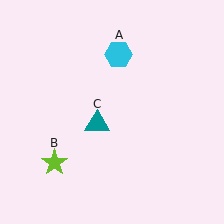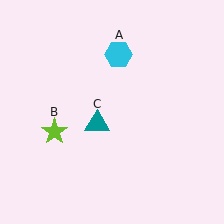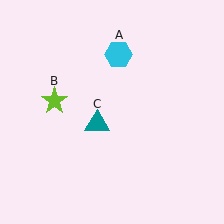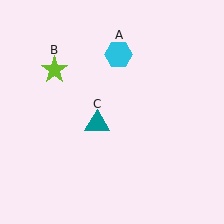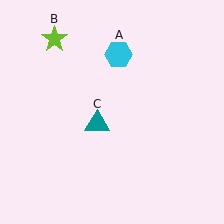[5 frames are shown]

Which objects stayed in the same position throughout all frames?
Cyan hexagon (object A) and teal triangle (object C) remained stationary.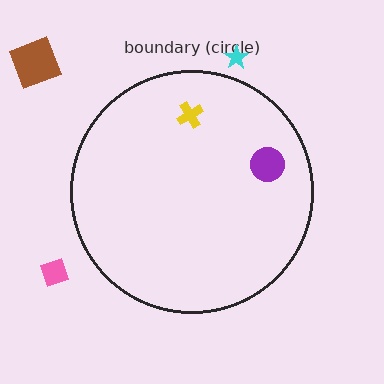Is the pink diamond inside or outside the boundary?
Outside.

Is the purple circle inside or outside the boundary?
Inside.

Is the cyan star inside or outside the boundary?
Outside.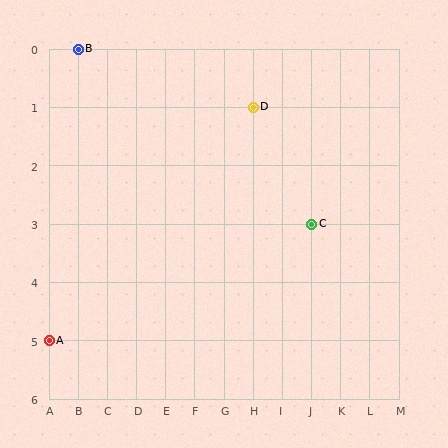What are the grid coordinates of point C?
Point C is at grid coordinates (J, 3).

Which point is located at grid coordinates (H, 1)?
Point D is at (H, 1).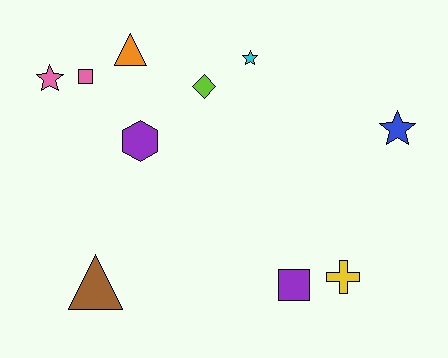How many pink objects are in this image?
There are 2 pink objects.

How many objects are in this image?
There are 10 objects.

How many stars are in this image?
There are 3 stars.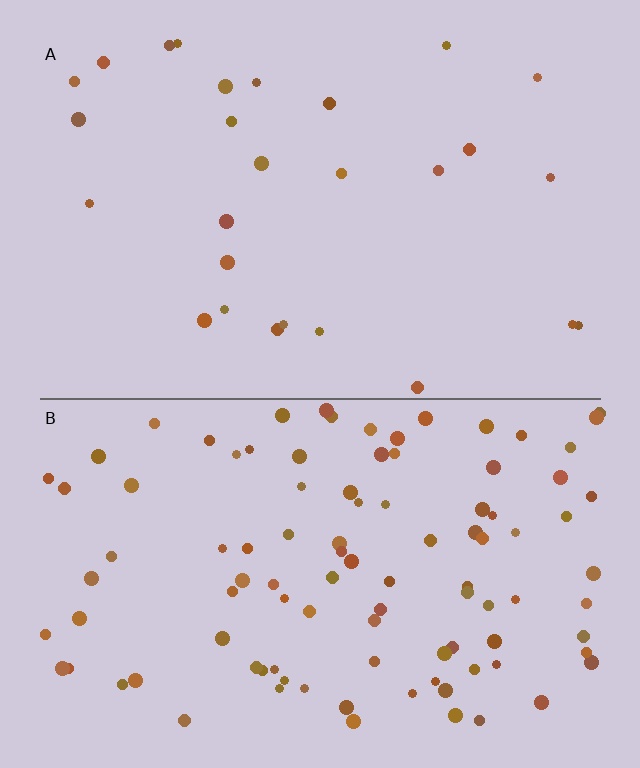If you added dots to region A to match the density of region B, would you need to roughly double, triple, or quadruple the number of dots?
Approximately quadruple.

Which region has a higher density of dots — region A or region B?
B (the bottom).